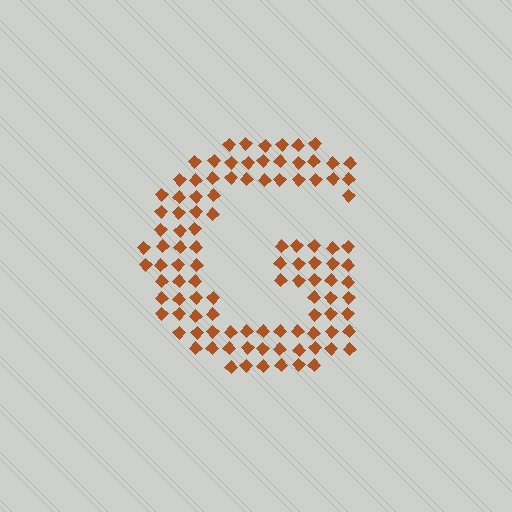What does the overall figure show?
The overall figure shows the letter G.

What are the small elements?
The small elements are diamonds.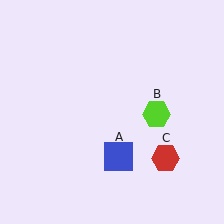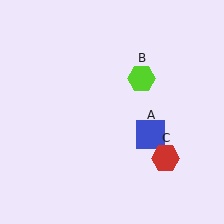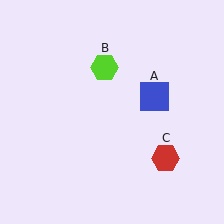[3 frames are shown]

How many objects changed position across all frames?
2 objects changed position: blue square (object A), lime hexagon (object B).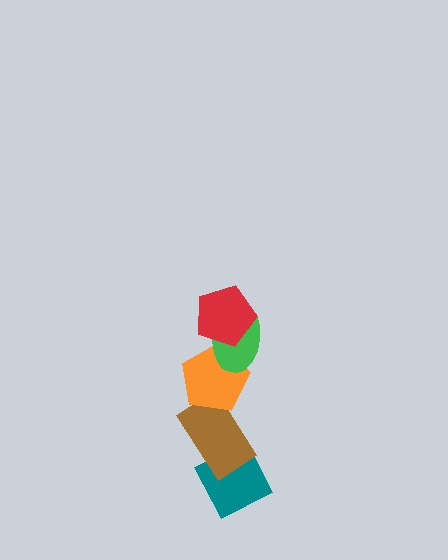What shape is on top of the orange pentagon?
The green ellipse is on top of the orange pentagon.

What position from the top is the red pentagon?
The red pentagon is 1st from the top.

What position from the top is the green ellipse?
The green ellipse is 2nd from the top.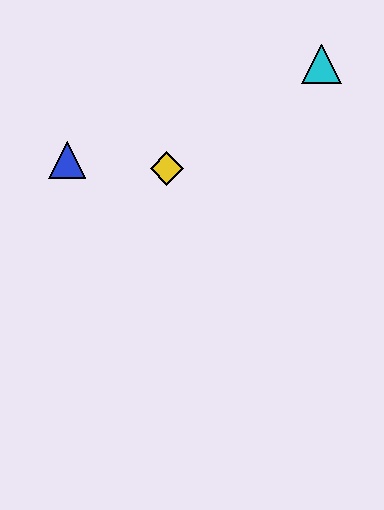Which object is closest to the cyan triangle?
The yellow diamond is closest to the cyan triangle.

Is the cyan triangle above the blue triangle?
Yes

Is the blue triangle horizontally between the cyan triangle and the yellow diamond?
No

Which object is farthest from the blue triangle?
The cyan triangle is farthest from the blue triangle.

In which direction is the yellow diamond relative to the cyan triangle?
The yellow diamond is to the left of the cyan triangle.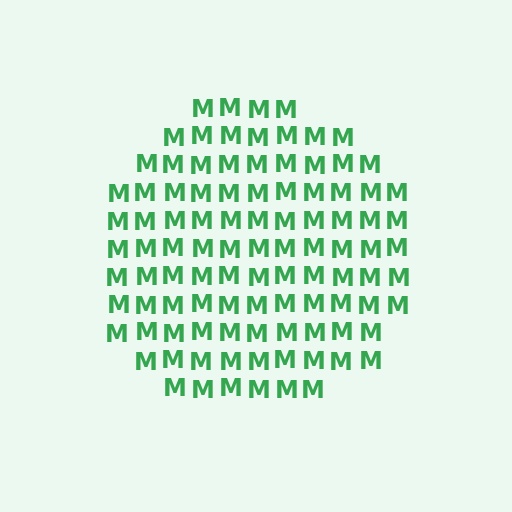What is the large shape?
The large shape is a circle.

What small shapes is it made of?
It is made of small letter M's.